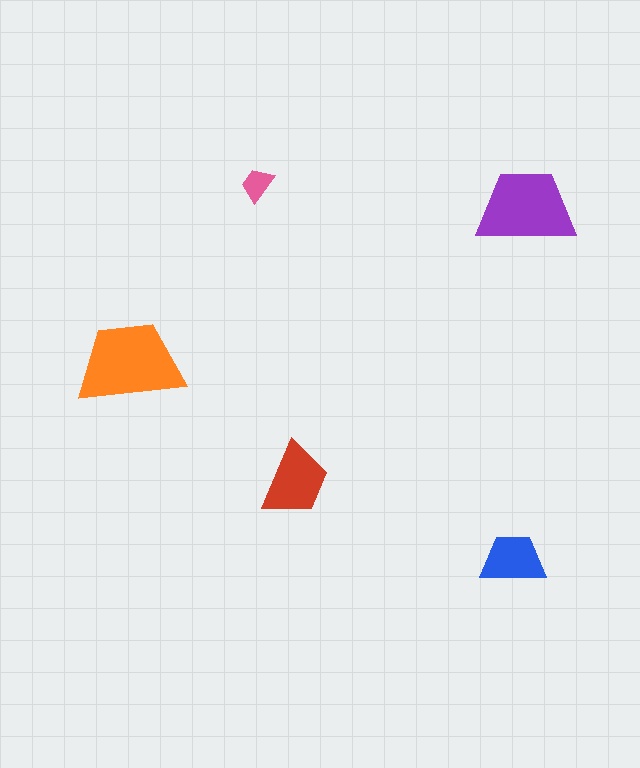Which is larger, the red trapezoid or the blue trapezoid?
The red one.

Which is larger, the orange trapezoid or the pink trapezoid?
The orange one.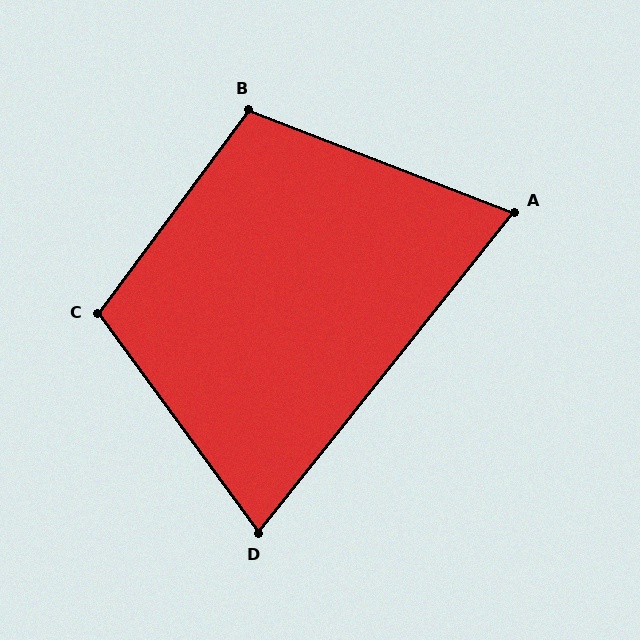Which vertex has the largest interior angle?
C, at approximately 107 degrees.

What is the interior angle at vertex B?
Approximately 105 degrees (obtuse).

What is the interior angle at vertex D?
Approximately 75 degrees (acute).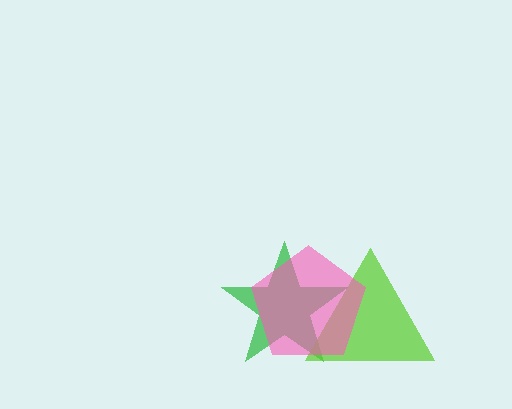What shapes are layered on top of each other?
The layered shapes are: a green star, a lime triangle, a pink pentagon.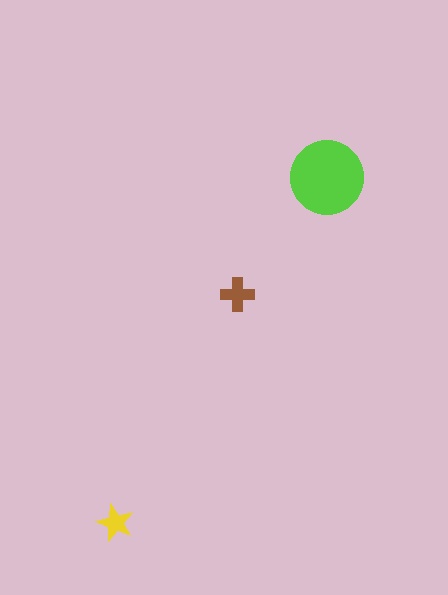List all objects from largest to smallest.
The lime circle, the brown cross, the yellow star.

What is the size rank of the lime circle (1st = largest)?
1st.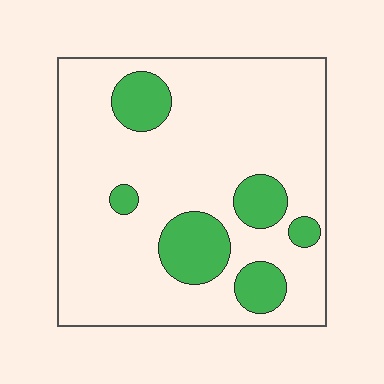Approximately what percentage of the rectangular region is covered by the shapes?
Approximately 20%.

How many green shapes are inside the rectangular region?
6.